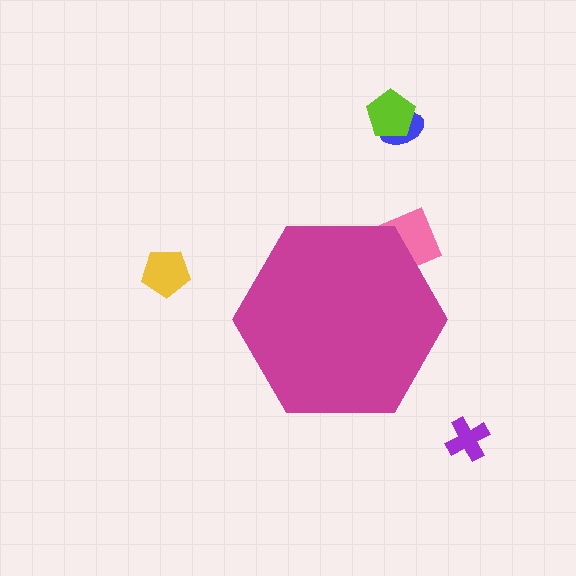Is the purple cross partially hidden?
No, the purple cross is fully visible.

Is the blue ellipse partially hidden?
No, the blue ellipse is fully visible.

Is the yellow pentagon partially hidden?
No, the yellow pentagon is fully visible.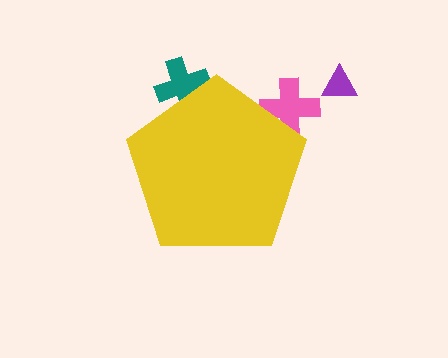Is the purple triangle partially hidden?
No, the purple triangle is fully visible.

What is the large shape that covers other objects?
A yellow pentagon.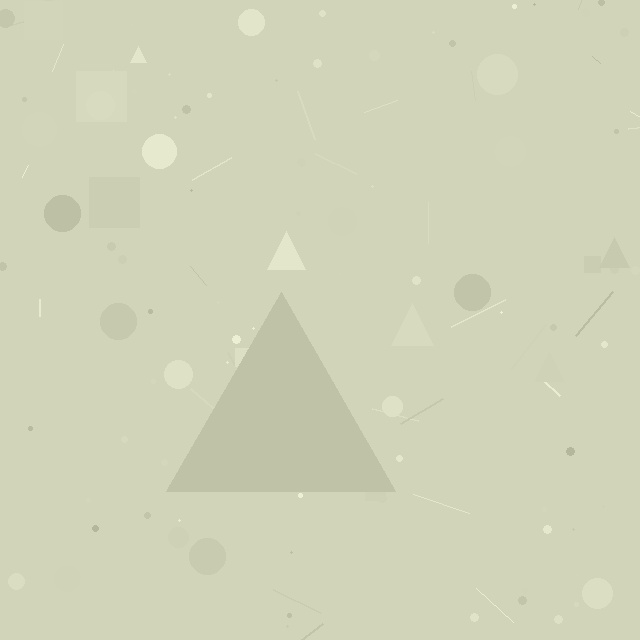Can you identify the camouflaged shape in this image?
The camouflaged shape is a triangle.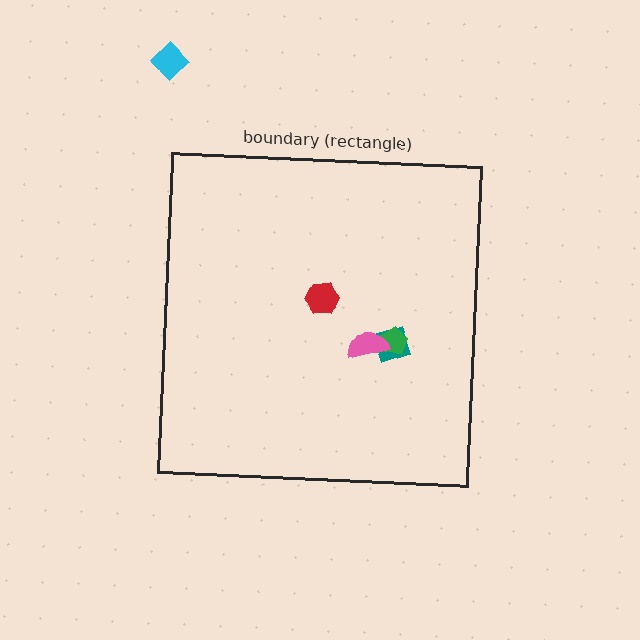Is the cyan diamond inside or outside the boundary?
Outside.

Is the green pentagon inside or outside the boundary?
Inside.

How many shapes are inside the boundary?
4 inside, 1 outside.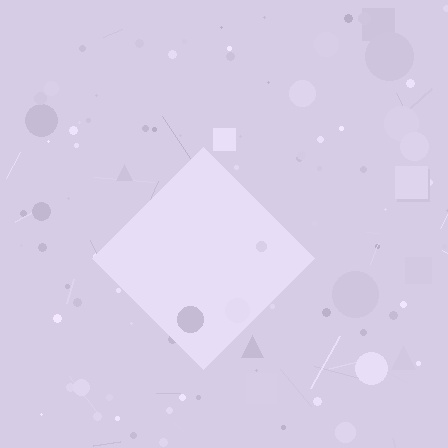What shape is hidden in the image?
A diamond is hidden in the image.